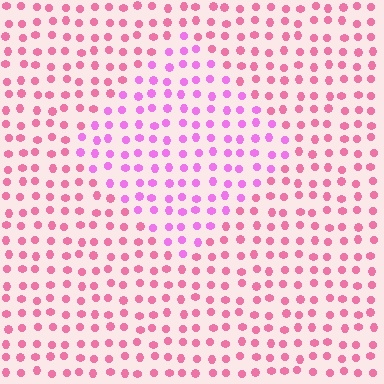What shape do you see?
I see a diamond.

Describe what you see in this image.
The image is filled with small pink elements in a uniform arrangement. A diamond-shaped region is visible where the elements are tinted to a slightly different hue, forming a subtle color boundary.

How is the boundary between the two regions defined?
The boundary is defined purely by a slight shift in hue (about 34 degrees). Spacing, size, and orientation are identical on both sides.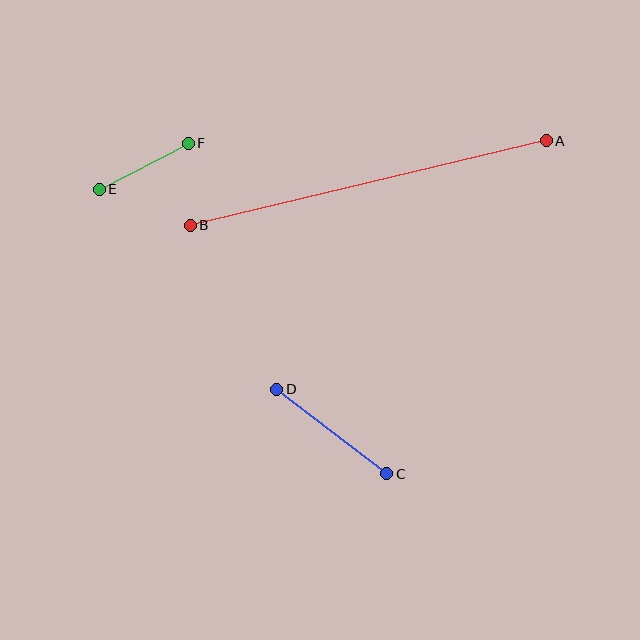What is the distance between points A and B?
The distance is approximately 366 pixels.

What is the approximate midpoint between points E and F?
The midpoint is at approximately (144, 166) pixels.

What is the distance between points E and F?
The distance is approximately 100 pixels.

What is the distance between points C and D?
The distance is approximately 138 pixels.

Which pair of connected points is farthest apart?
Points A and B are farthest apart.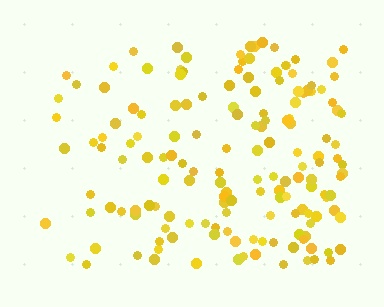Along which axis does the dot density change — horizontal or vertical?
Horizontal.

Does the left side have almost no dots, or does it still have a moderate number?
Still a moderate number, just noticeably fewer than the right.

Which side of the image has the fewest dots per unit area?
The left.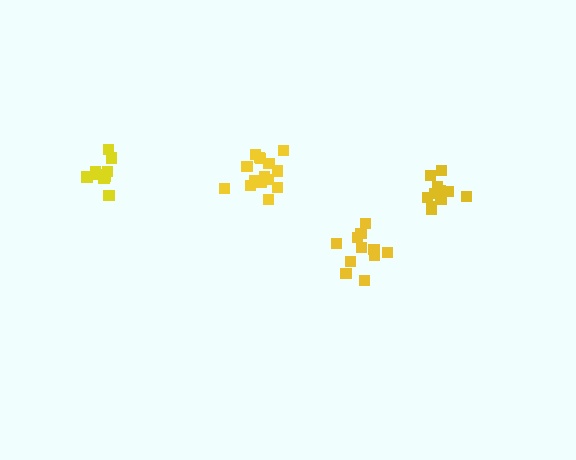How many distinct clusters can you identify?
There are 4 distinct clusters.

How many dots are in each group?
Group 1: 15 dots, Group 2: 11 dots, Group 3: 11 dots, Group 4: 9 dots (46 total).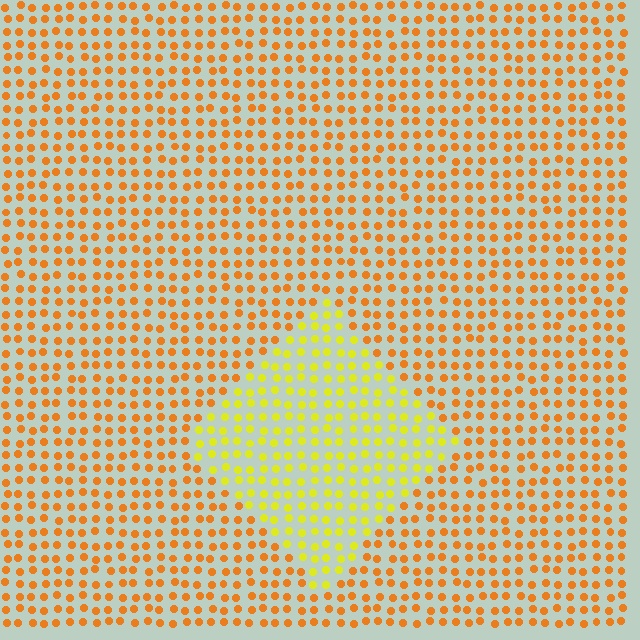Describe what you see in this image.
The image is filled with small orange elements in a uniform arrangement. A diamond-shaped region is visible where the elements are tinted to a slightly different hue, forming a subtle color boundary.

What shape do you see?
I see a diamond.